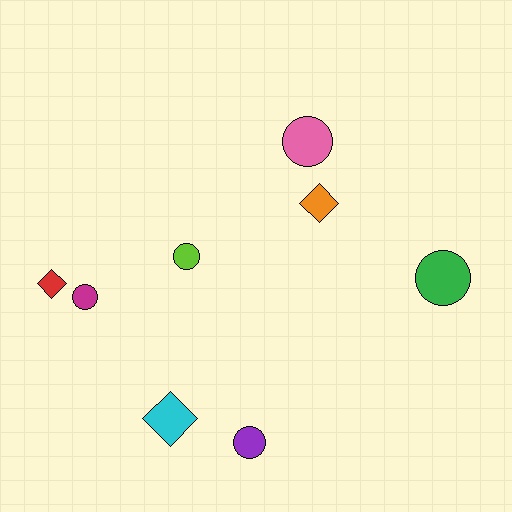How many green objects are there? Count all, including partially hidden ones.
There is 1 green object.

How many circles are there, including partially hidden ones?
There are 5 circles.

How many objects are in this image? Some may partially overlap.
There are 8 objects.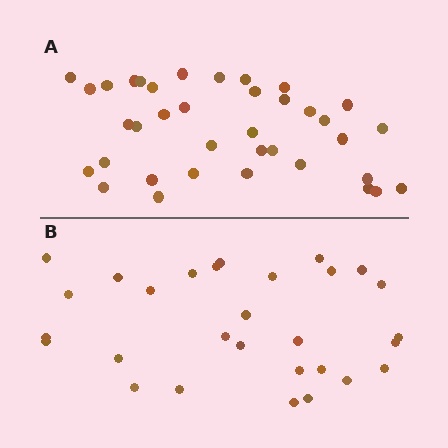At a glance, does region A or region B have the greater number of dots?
Region A (the top region) has more dots.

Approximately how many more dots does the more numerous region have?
Region A has roughly 8 or so more dots than region B.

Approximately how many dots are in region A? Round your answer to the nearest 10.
About 40 dots. (The exact count is 37, which rounds to 40.)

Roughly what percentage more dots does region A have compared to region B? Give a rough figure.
About 30% more.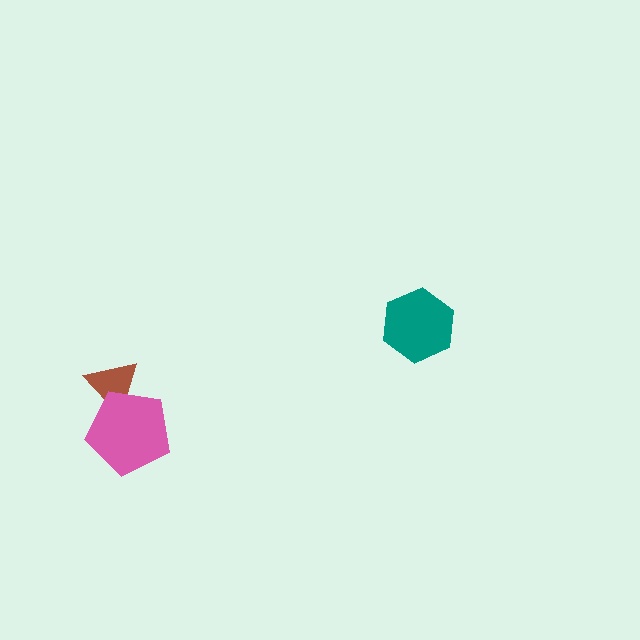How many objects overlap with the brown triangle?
1 object overlaps with the brown triangle.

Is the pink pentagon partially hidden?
No, no other shape covers it.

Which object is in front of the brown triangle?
The pink pentagon is in front of the brown triangle.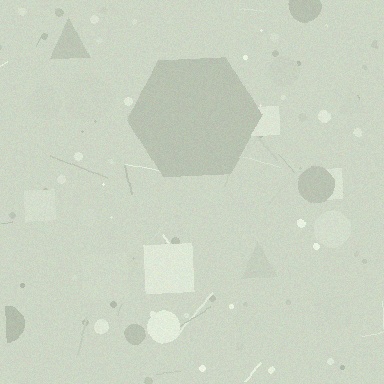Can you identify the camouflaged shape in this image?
The camouflaged shape is a hexagon.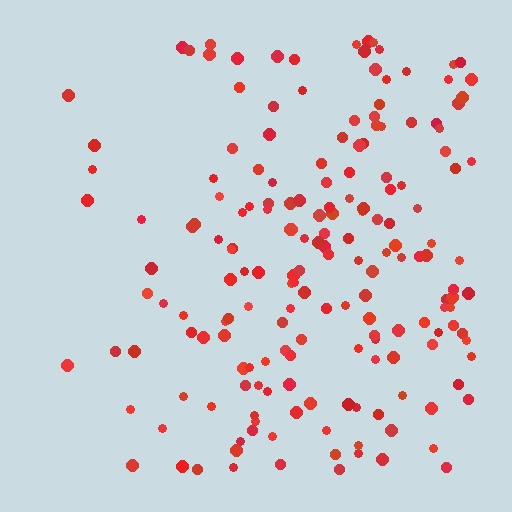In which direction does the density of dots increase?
From left to right, with the right side densest.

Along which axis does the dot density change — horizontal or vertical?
Horizontal.